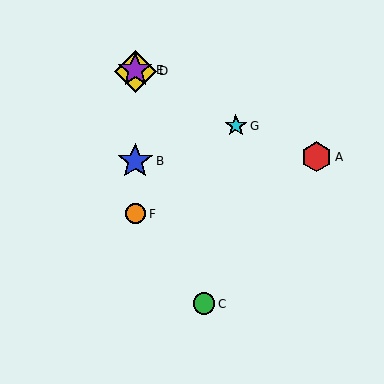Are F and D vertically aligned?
Yes, both are at x≈135.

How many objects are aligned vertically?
4 objects (B, D, E, F) are aligned vertically.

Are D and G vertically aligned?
No, D is at x≈135 and G is at x≈236.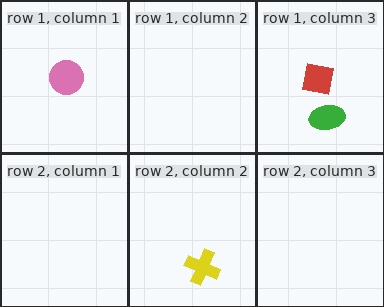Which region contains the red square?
The row 1, column 3 region.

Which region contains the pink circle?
The row 1, column 1 region.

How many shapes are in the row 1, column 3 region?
2.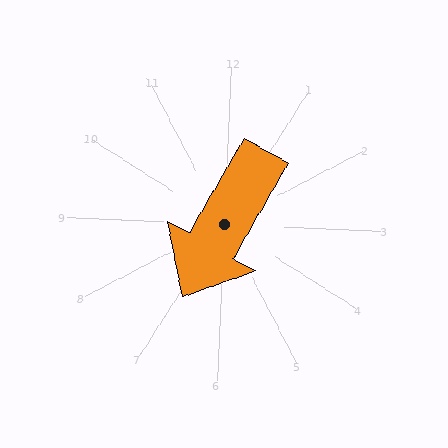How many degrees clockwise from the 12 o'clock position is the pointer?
Approximately 207 degrees.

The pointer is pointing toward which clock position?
Roughly 7 o'clock.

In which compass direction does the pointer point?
Southwest.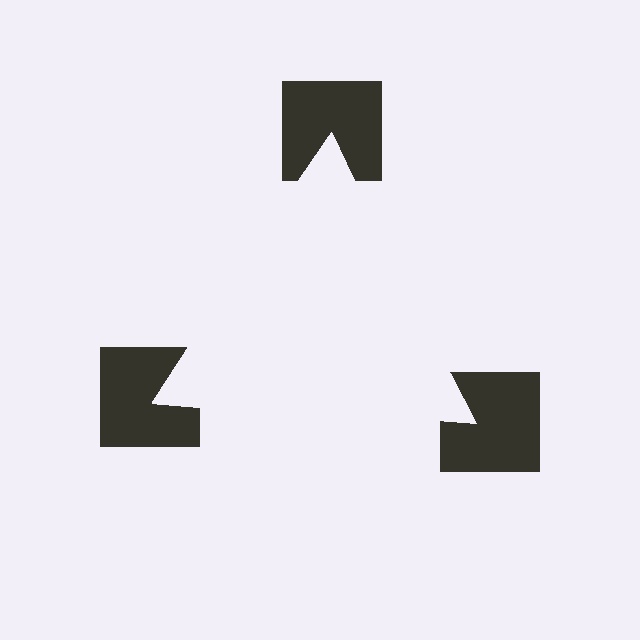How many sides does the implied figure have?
3 sides.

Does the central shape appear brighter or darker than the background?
It typically appears slightly brighter than the background, even though no actual brightness change is drawn.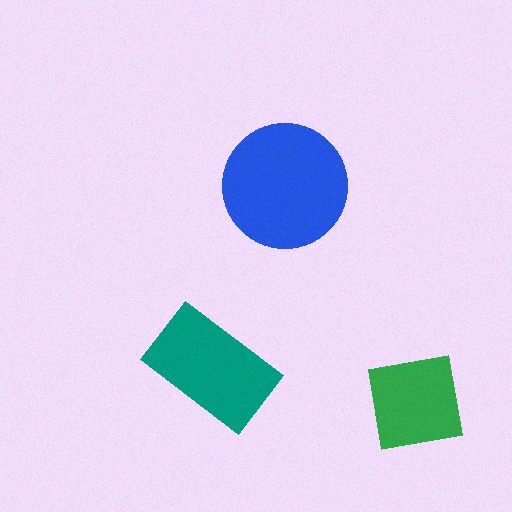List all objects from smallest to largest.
The green square, the teal rectangle, the blue circle.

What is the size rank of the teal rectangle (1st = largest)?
2nd.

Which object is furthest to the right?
The green square is rightmost.